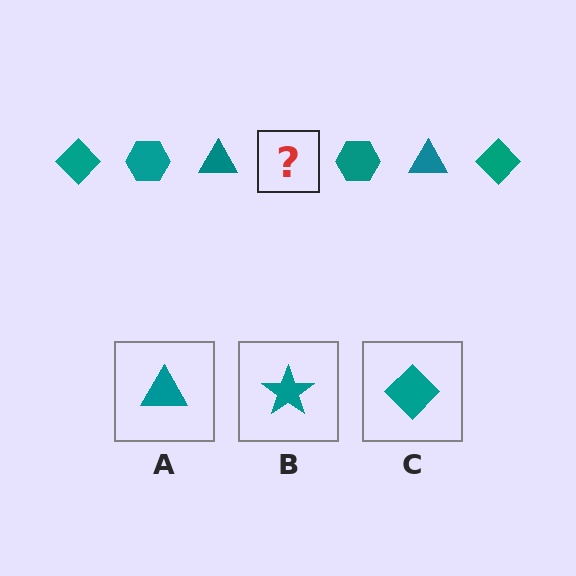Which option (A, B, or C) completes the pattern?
C.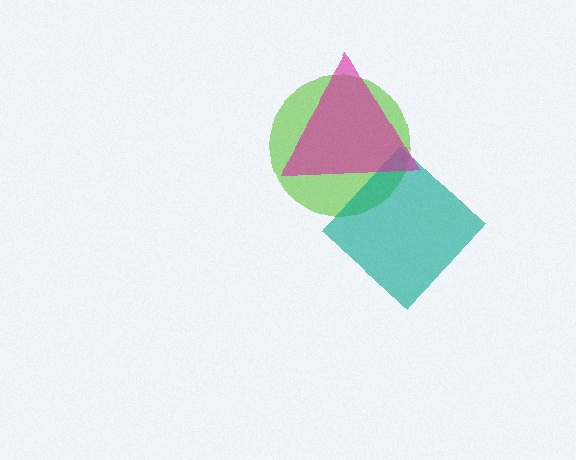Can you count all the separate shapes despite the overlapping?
Yes, there are 3 separate shapes.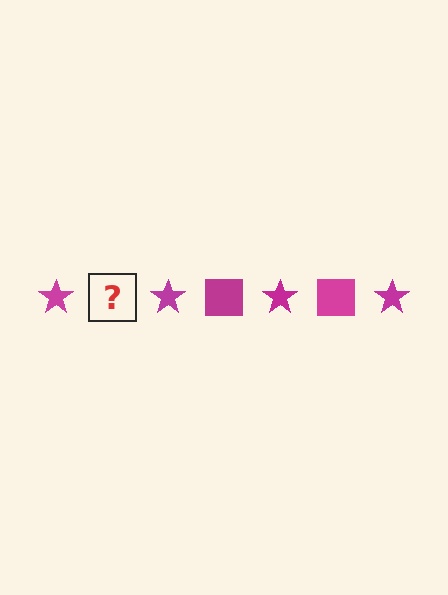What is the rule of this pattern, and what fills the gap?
The rule is that the pattern cycles through star, square shapes in magenta. The gap should be filled with a magenta square.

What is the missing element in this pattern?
The missing element is a magenta square.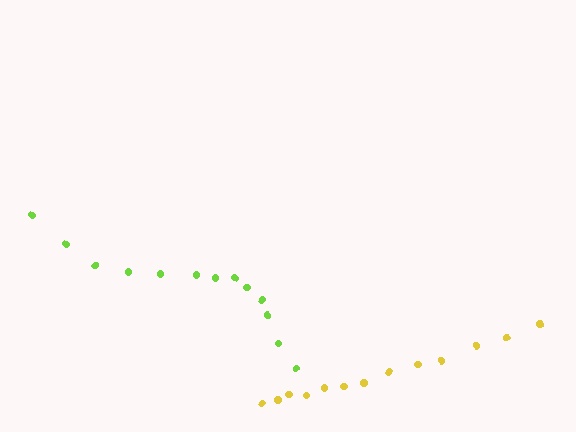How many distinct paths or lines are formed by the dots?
There are 2 distinct paths.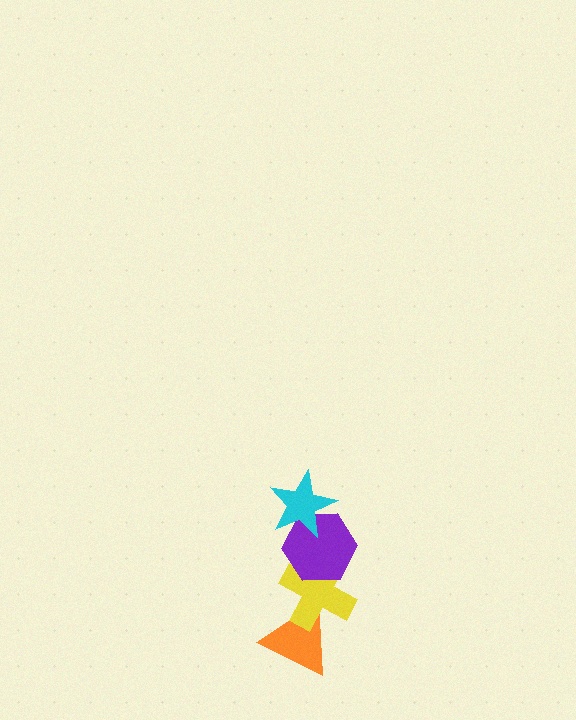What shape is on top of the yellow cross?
The purple hexagon is on top of the yellow cross.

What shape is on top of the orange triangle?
The yellow cross is on top of the orange triangle.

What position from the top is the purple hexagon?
The purple hexagon is 2nd from the top.